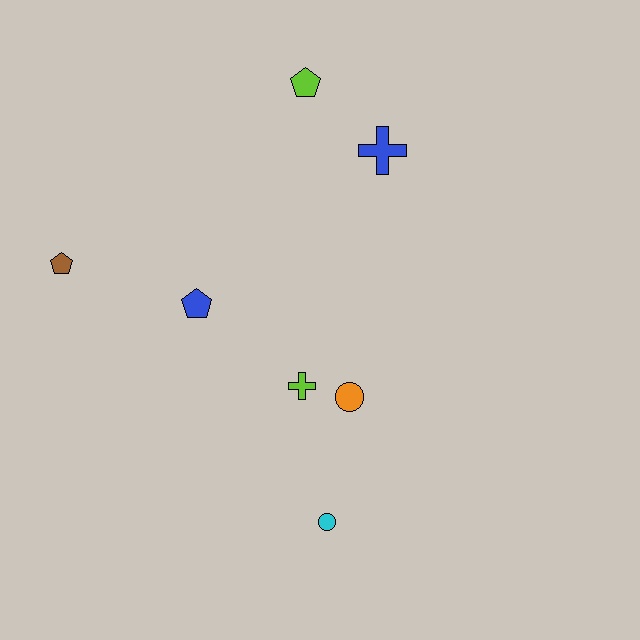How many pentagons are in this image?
There are 3 pentagons.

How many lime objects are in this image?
There are 2 lime objects.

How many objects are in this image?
There are 7 objects.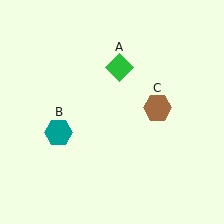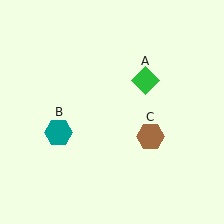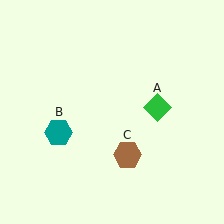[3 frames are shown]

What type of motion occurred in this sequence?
The green diamond (object A), brown hexagon (object C) rotated clockwise around the center of the scene.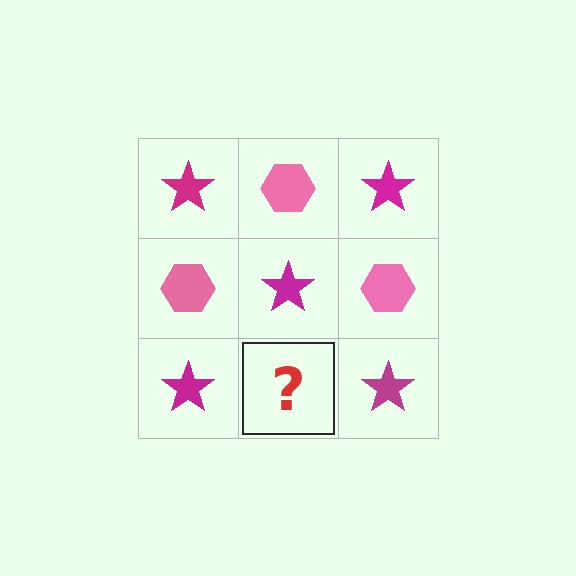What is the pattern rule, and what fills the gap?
The rule is that it alternates magenta star and pink hexagon in a checkerboard pattern. The gap should be filled with a pink hexagon.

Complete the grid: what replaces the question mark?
The question mark should be replaced with a pink hexagon.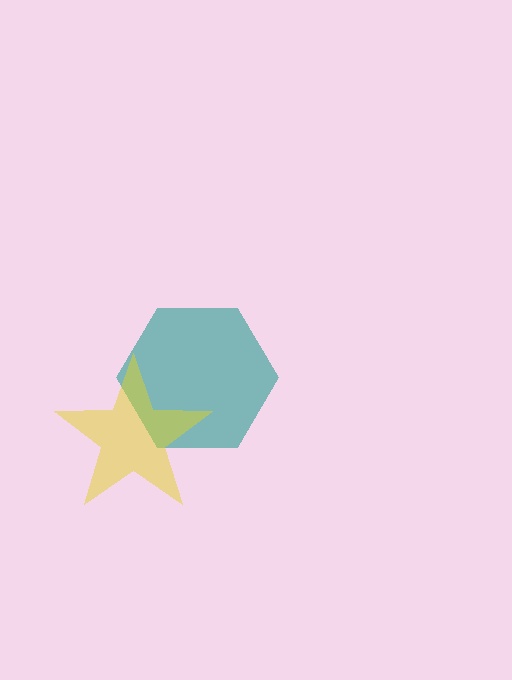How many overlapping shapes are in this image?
There are 2 overlapping shapes in the image.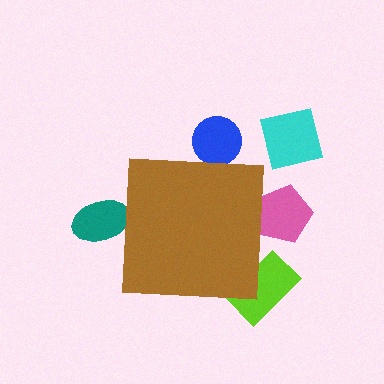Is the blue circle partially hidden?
Yes, the blue circle is partially hidden behind the brown square.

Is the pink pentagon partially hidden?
Yes, the pink pentagon is partially hidden behind the brown square.